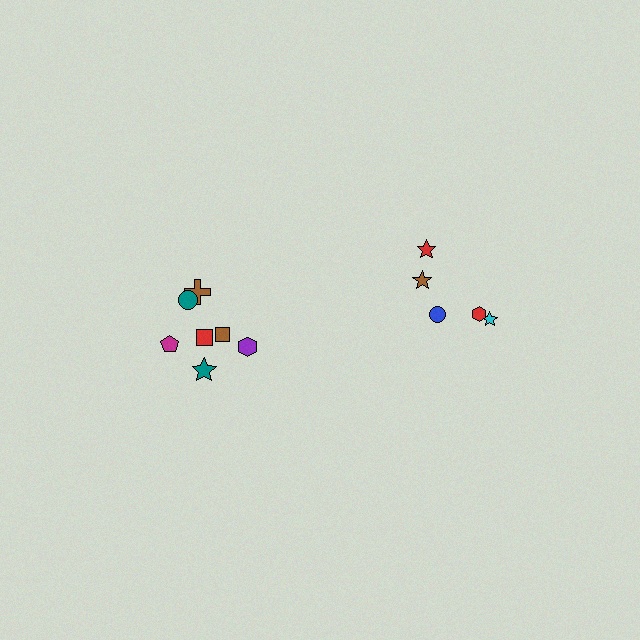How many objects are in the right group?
There are 5 objects.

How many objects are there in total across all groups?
There are 12 objects.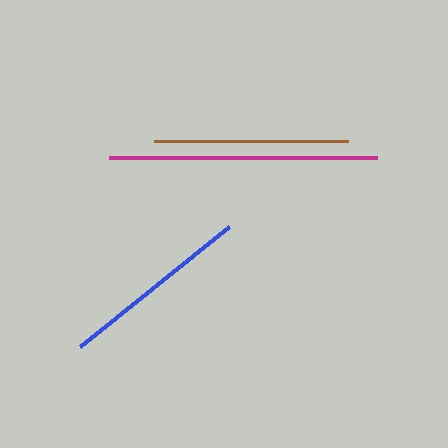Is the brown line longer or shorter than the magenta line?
The magenta line is longer than the brown line.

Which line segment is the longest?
The magenta line is the longest at approximately 268 pixels.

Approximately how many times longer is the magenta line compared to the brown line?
The magenta line is approximately 1.4 times the length of the brown line.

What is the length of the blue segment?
The blue segment is approximately 192 pixels long.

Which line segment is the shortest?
The blue line is the shortest at approximately 192 pixels.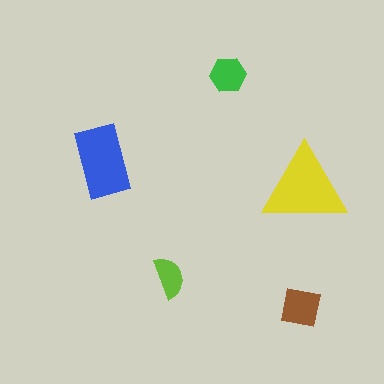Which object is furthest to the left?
The blue rectangle is leftmost.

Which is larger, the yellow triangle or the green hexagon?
The yellow triangle.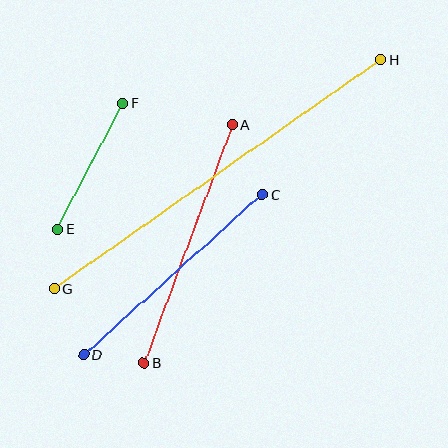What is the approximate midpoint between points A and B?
The midpoint is at approximately (188, 244) pixels.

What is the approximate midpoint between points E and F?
The midpoint is at approximately (90, 166) pixels.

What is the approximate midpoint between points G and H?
The midpoint is at approximately (217, 174) pixels.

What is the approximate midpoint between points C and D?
The midpoint is at approximately (173, 275) pixels.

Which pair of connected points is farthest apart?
Points G and H are farthest apart.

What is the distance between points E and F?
The distance is approximately 141 pixels.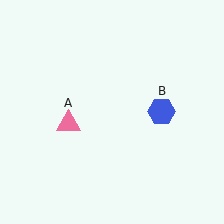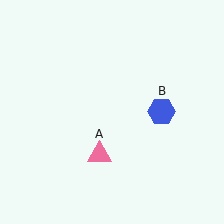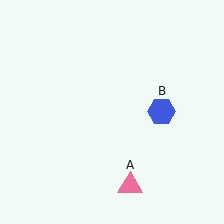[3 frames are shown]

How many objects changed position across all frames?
1 object changed position: pink triangle (object A).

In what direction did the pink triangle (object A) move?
The pink triangle (object A) moved down and to the right.